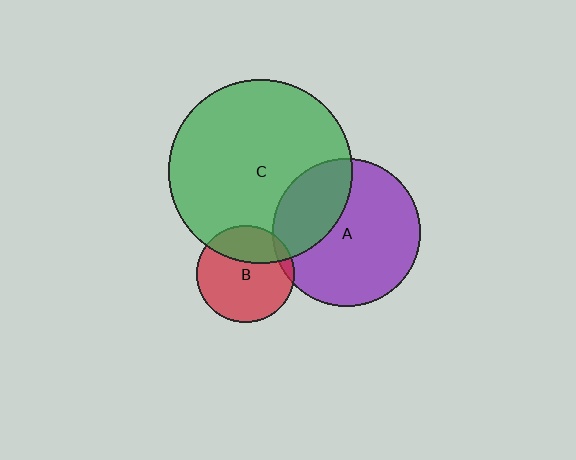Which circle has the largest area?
Circle C (green).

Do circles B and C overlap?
Yes.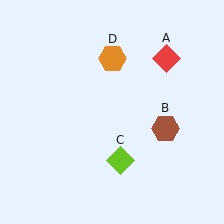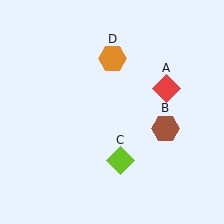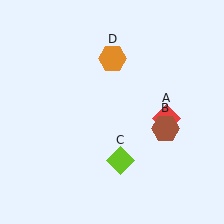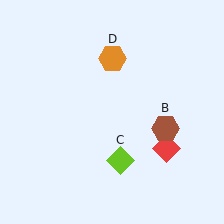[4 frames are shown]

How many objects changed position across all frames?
1 object changed position: red diamond (object A).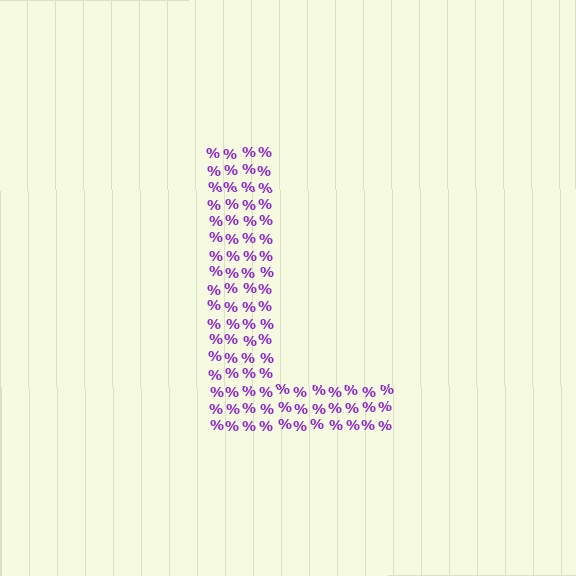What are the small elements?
The small elements are percent signs.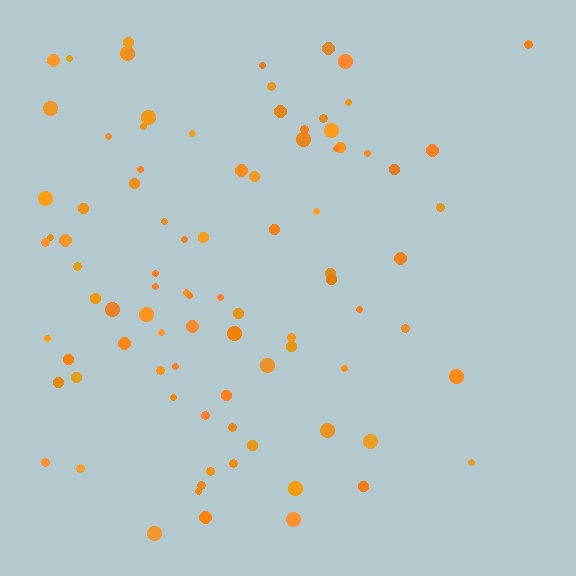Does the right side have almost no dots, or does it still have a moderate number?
Still a moderate number, just noticeably fewer than the left.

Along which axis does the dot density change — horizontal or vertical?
Horizontal.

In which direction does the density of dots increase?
From right to left, with the left side densest.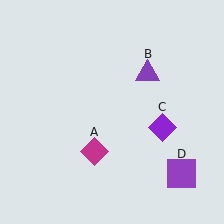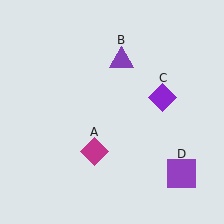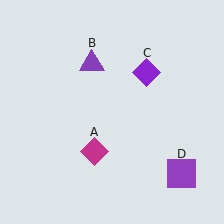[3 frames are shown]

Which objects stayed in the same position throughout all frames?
Magenta diamond (object A) and purple square (object D) remained stationary.